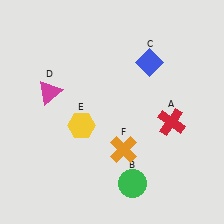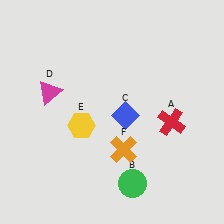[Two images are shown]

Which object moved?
The blue diamond (C) moved down.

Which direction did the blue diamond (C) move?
The blue diamond (C) moved down.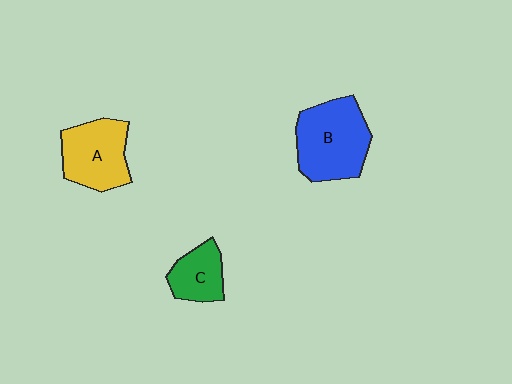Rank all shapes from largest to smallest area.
From largest to smallest: B (blue), A (yellow), C (green).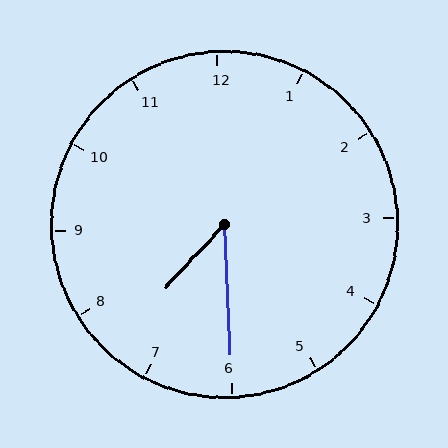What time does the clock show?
7:30.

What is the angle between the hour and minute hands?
Approximately 45 degrees.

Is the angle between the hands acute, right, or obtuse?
It is acute.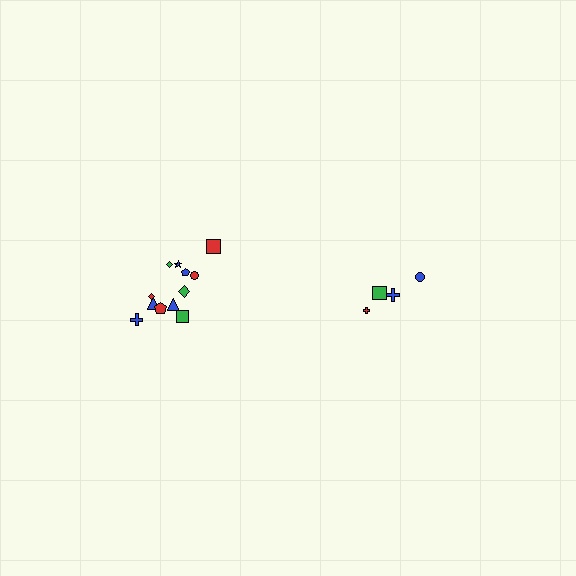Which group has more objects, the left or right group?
The left group.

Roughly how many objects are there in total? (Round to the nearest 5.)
Roughly 15 objects in total.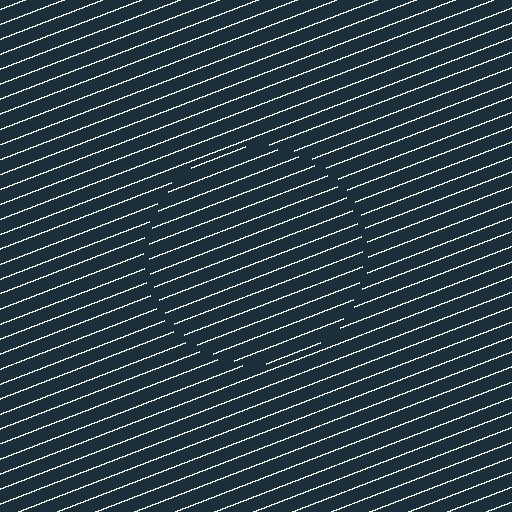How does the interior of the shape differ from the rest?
The interior of the shape contains the same grating, shifted by half a period — the contour is defined by the phase discontinuity where line-ends from the inner and outer gratings abut.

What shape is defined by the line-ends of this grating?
An illusory circle. The interior of the shape contains the same grating, shifted by half a period — the contour is defined by the phase discontinuity where line-ends from the inner and outer gratings abut.